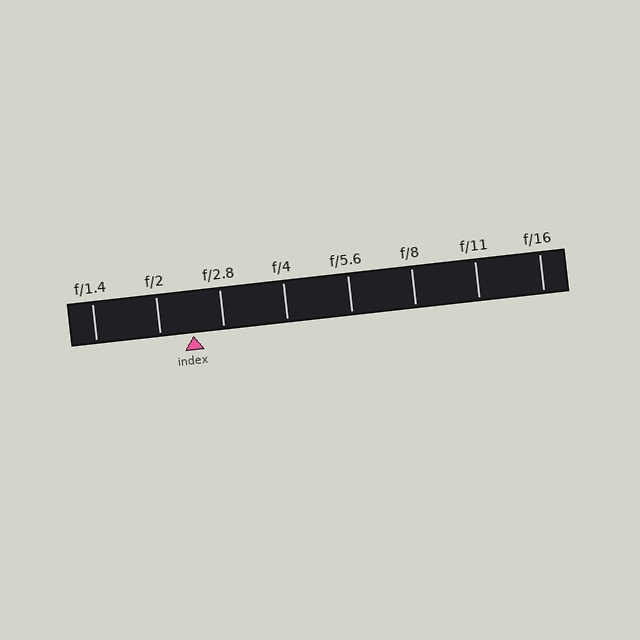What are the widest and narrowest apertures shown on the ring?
The widest aperture shown is f/1.4 and the narrowest is f/16.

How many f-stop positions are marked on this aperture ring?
There are 8 f-stop positions marked.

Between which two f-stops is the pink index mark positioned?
The index mark is between f/2 and f/2.8.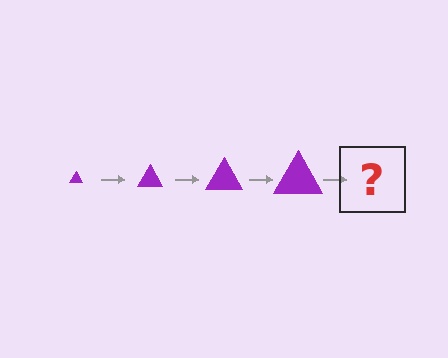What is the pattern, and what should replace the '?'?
The pattern is that the triangle gets progressively larger each step. The '?' should be a purple triangle, larger than the previous one.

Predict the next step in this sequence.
The next step is a purple triangle, larger than the previous one.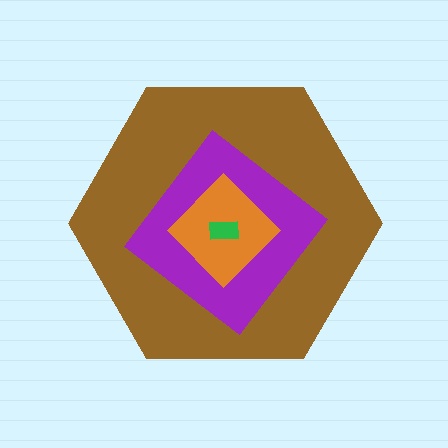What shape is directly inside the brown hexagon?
The purple diamond.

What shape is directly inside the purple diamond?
The orange diamond.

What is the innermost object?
The green rectangle.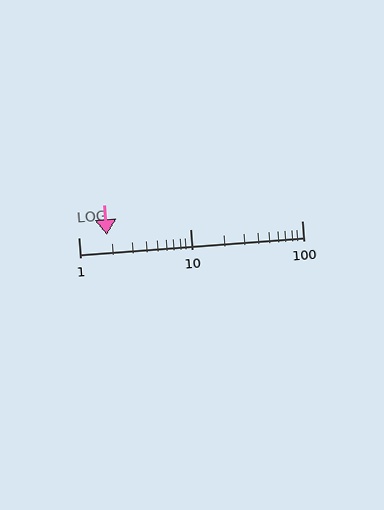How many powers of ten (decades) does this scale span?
The scale spans 2 decades, from 1 to 100.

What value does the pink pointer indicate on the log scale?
The pointer indicates approximately 1.8.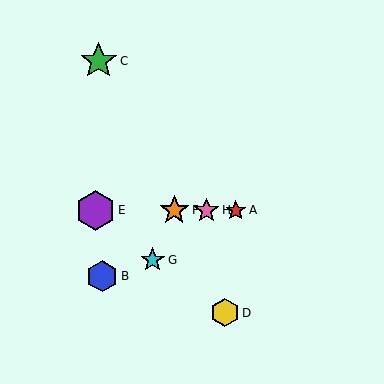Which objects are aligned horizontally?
Objects A, E, F, H are aligned horizontally.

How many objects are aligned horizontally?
4 objects (A, E, F, H) are aligned horizontally.